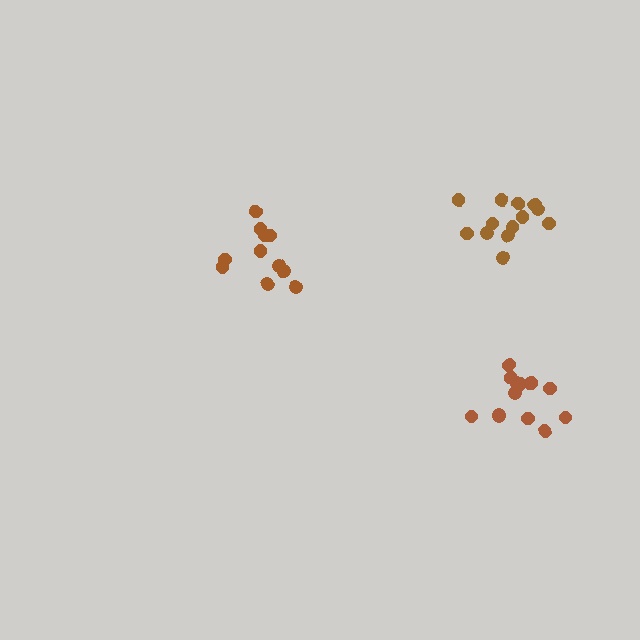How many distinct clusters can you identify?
There are 3 distinct clusters.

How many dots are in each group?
Group 1: 11 dots, Group 2: 14 dots, Group 3: 14 dots (39 total).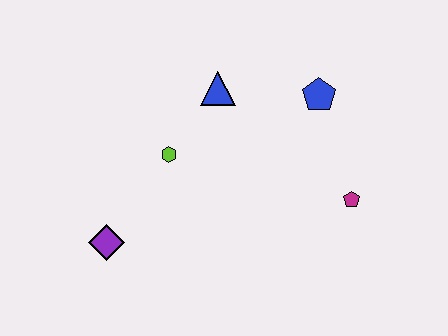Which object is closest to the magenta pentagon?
The blue pentagon is closest to the magenta pentagon.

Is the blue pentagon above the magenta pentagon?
Yes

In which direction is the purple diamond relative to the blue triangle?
The purple diamond is below the blue triangle.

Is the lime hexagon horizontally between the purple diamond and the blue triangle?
Yes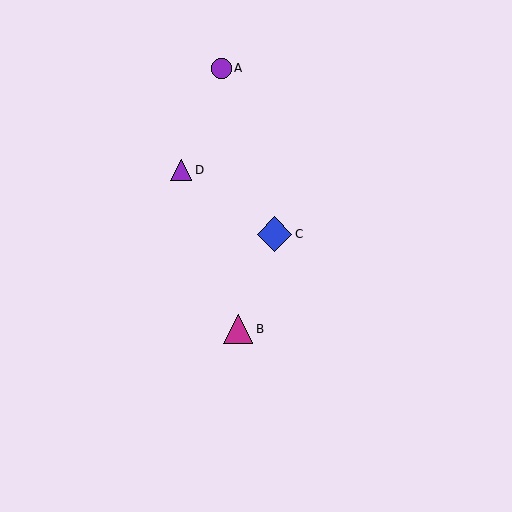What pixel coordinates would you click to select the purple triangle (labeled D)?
Click at (181, 170) to select the purple triangle D.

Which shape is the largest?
The blue diamond (labeled C) is the largest.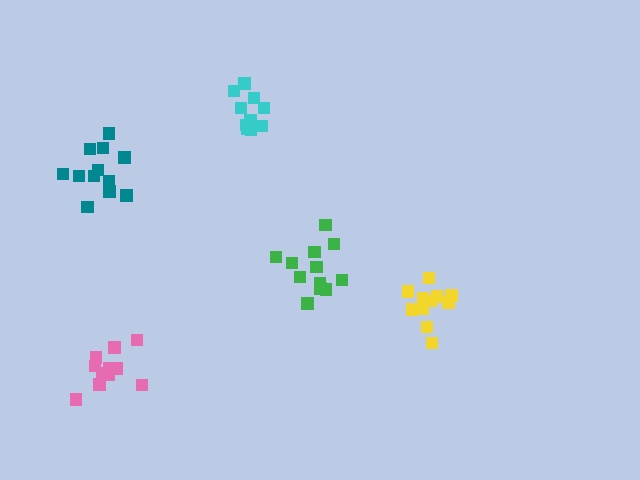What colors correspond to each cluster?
The clusters are colored: teal, pink, yellow, cyan, green.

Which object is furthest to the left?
The pink cluster is leftmost.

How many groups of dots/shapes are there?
There are 5 groups.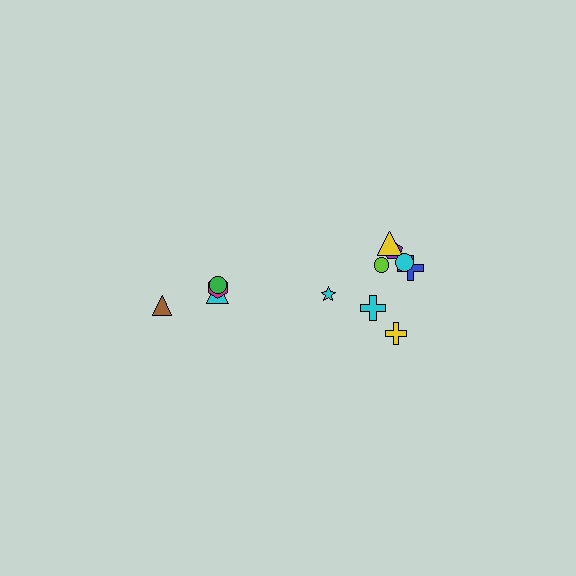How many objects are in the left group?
There are 4 objects.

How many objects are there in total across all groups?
There are 12 objects.